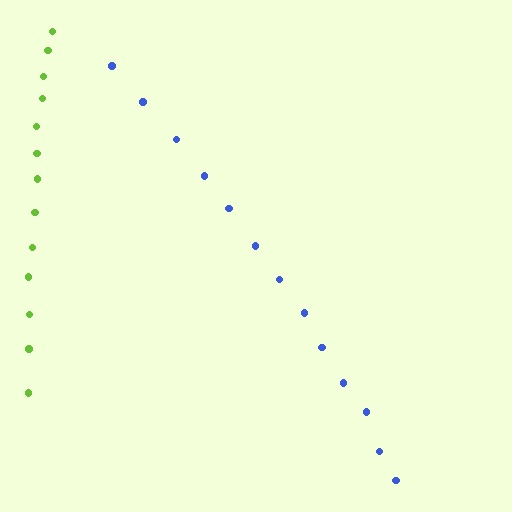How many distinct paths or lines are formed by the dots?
There are 2 distinct paths.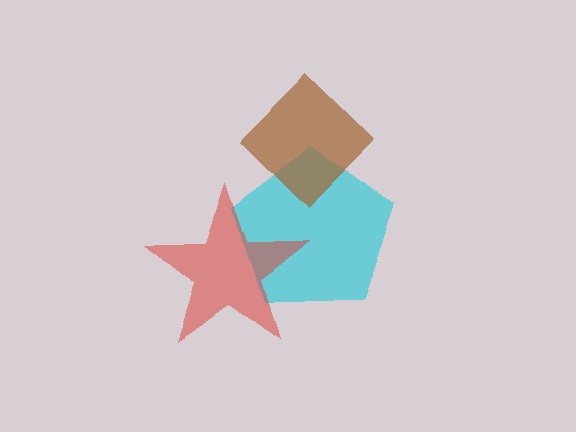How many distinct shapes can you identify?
There are 3 distinct shapes: a cyan pentagon, a brown diamond, a red star.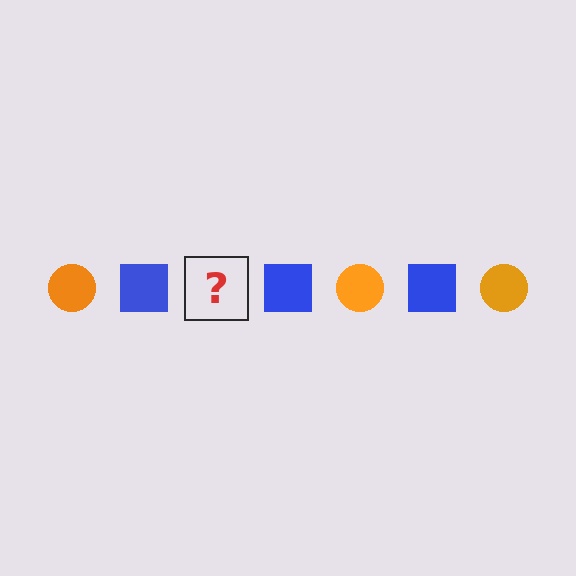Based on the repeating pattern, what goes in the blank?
The blank should be an orange circle.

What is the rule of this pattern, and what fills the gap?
The rule is that the pattern alternates between orange circle and blue square. The gap should be filled with an orange circle.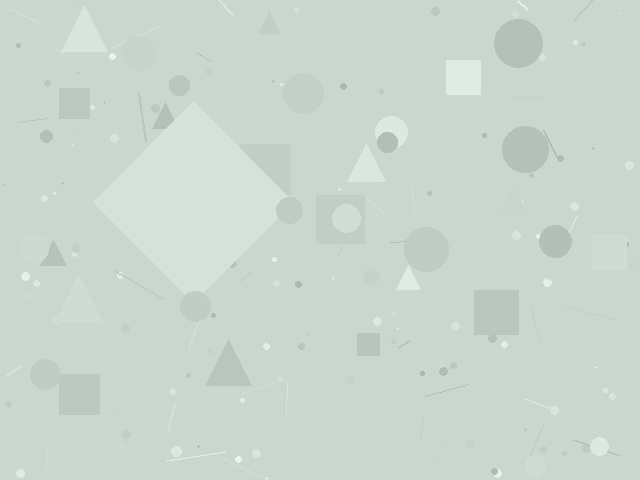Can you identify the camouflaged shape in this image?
The camouflaged shape is a diamond.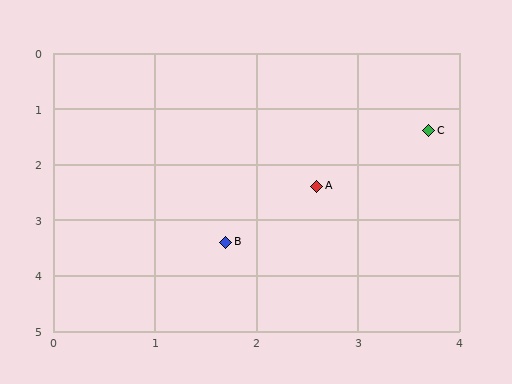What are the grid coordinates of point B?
Point B is at approximately (1.7, 3.4).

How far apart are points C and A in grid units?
Points C and A are about 1.5 grid units apart.